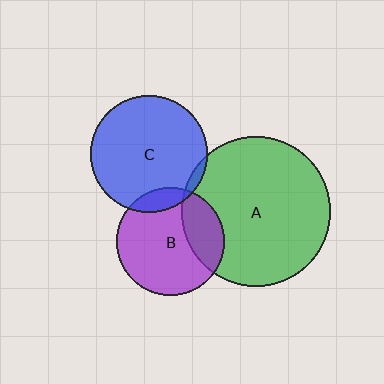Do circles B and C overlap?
Yes.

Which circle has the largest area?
Circle A (green).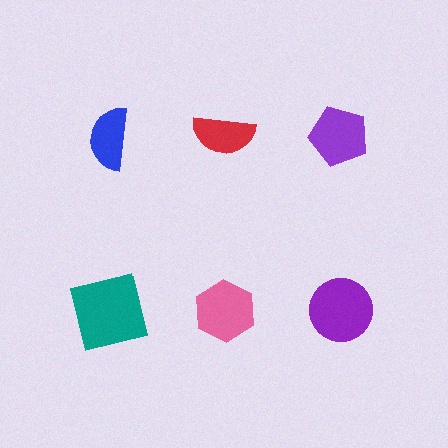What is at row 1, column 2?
A red semicircle.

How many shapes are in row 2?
3 shapes.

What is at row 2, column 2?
A pink hexagon.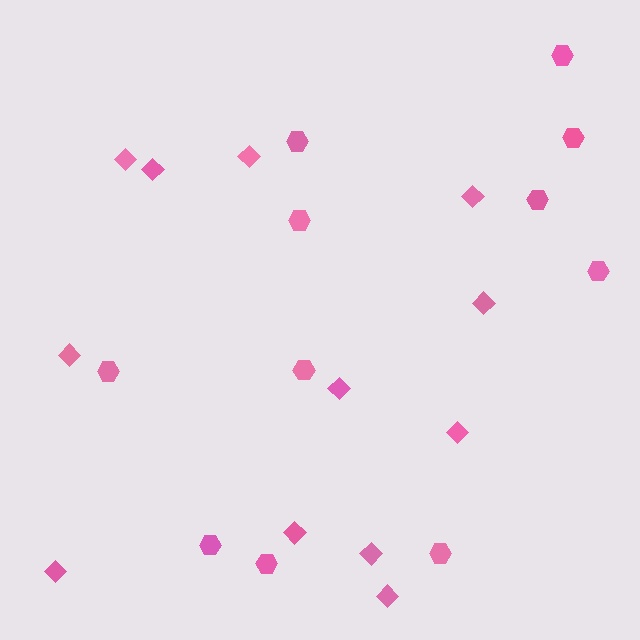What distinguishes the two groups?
There are 2 groups: one group of hexagons (11) and one group of diamonds (12).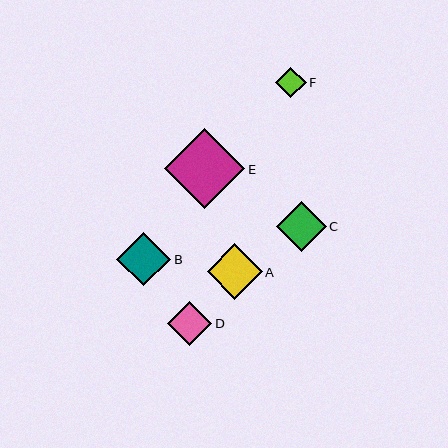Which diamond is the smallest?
Diamond F is the smallest with a size of approximately 30 pixels.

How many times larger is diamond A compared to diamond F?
Diamond A is approximately 1.8 times the size of diamond F.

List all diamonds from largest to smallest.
From largest to smallest: E, A, B, C, D, F.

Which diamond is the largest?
Diamond E is the largest with a size of approximately 80 pixels.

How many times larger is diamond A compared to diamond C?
Diamond A is approximately 1.1 times the size of diamond C.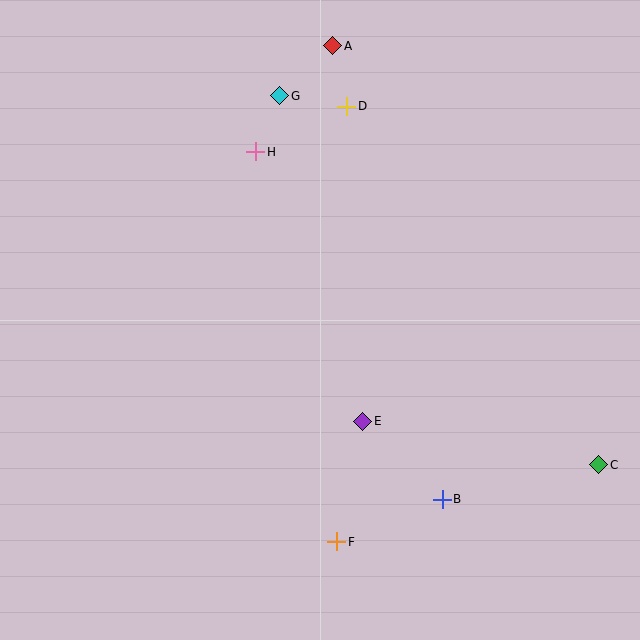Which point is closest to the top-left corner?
Point G is closest to the top-left corner.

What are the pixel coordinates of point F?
Point F is at (337, 542).